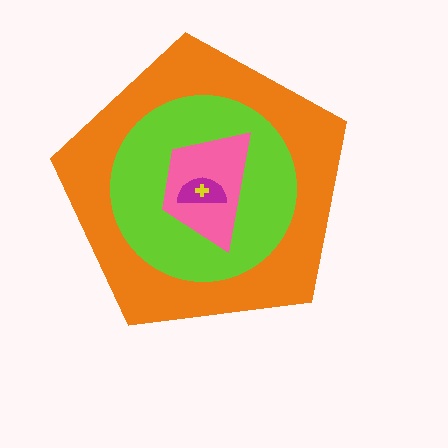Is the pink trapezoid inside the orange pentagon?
Yes.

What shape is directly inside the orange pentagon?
The lime circle.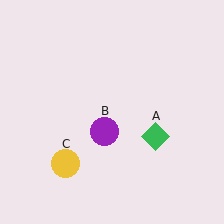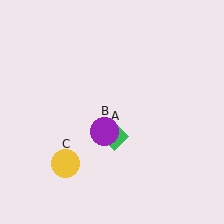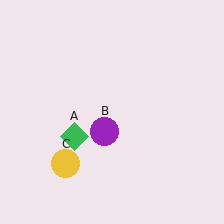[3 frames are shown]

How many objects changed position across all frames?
1 object changed position: green diamond (object A).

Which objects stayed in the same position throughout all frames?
Purple circle (object B) and yellow circle (object C) remained stationary.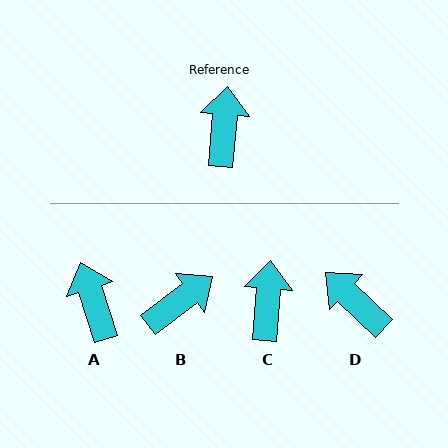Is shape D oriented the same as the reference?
No, it is off by about 51 degrees.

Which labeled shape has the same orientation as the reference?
C.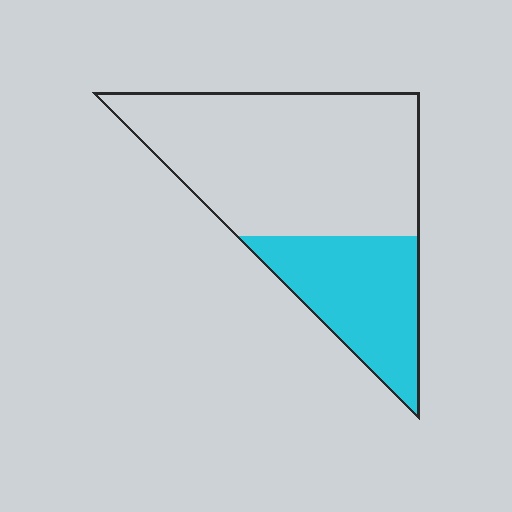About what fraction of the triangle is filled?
About one third (1/3).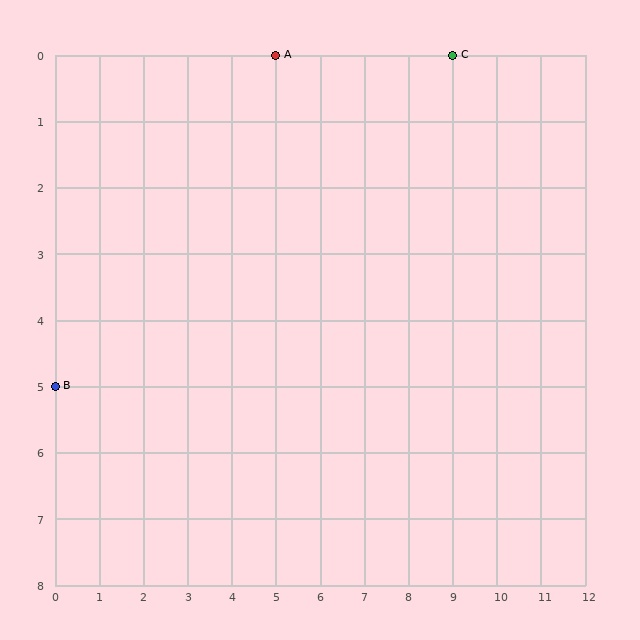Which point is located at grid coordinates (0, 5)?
Point B is at (0, 5).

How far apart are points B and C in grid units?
Points B and C are 9 columns and 5 rows apart (about 10.3 grid units diagonally).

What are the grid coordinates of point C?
Point C is at grid coordinates (9, 0).